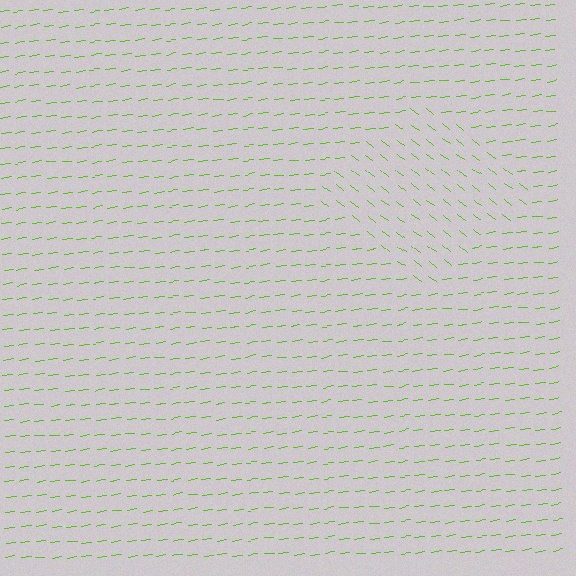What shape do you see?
I see a diamond.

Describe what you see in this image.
The image is filled with small lime line segments. A diamond region in the image has lines oriented differently from the surrounding lines, creating a visible texture boundary.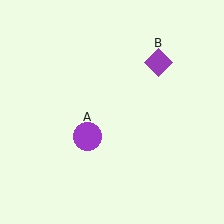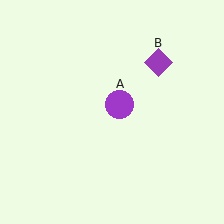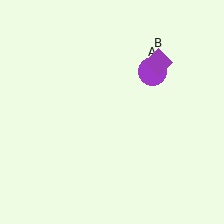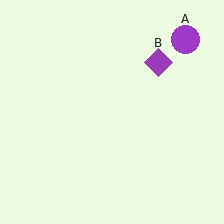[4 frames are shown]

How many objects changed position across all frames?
1 object changed position: purple circle (object A).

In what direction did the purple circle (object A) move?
The purple circle (object A) moved up and to the right.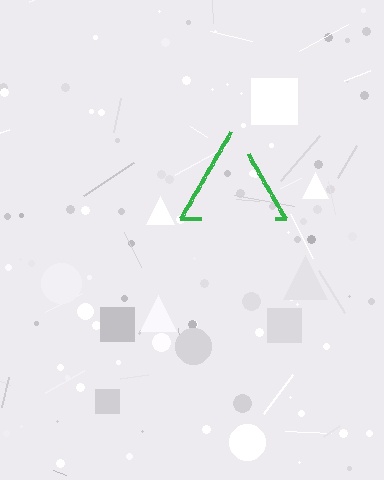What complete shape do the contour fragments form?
The contour fragments form a triangle.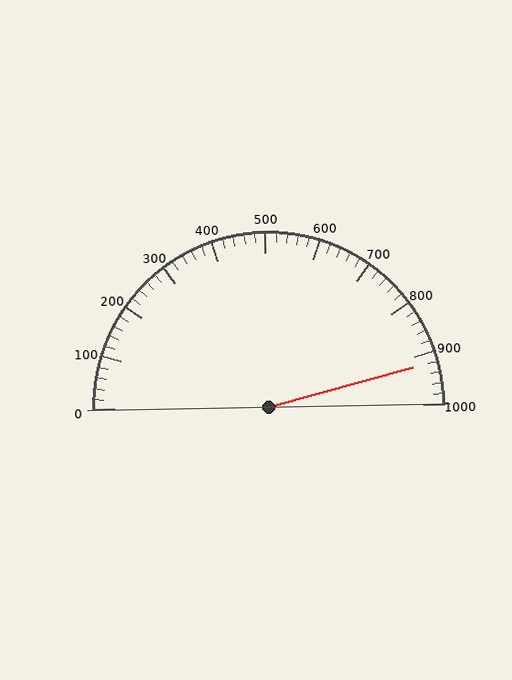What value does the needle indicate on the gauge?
The needle indicates approximately 920.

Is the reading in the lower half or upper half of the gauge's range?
The reading is in the upper half of the range (0 to 1000).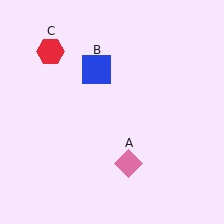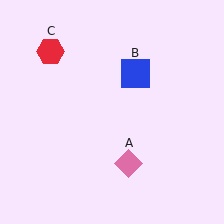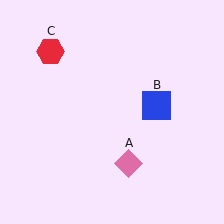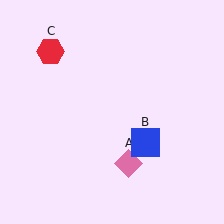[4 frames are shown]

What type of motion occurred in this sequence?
The blue square (object B) rotated clockwise around the center of the scene.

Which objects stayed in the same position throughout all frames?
Pink diamond (object A) and red hexagon (object C) remained stationary.